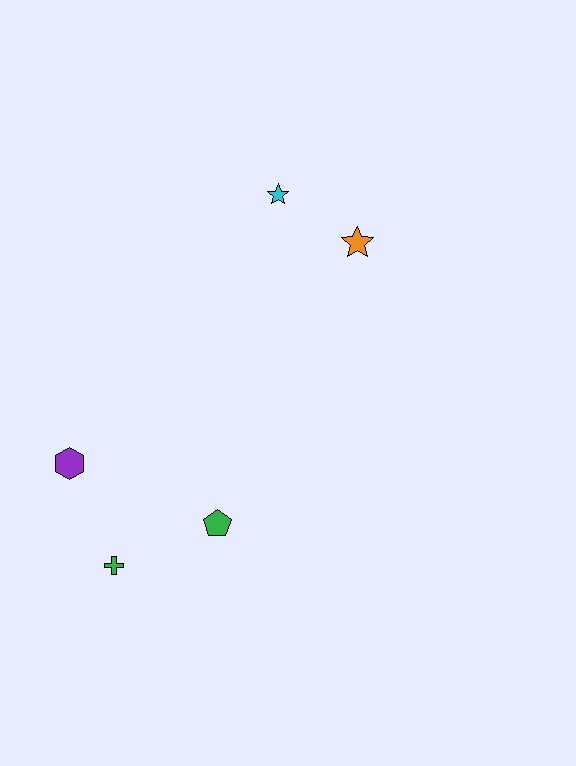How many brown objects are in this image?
There are no brown objects.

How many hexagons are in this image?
There is 1 hexagon.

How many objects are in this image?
There are 5 objects.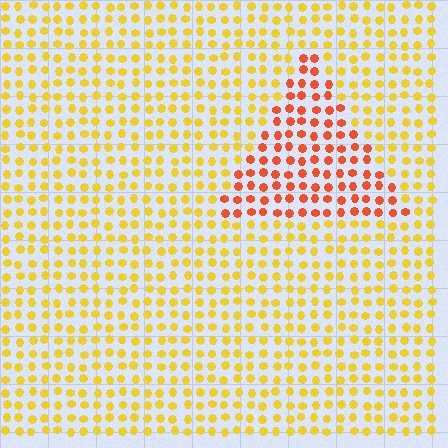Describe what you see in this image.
The image is filled with small yellow elements in a uniform arrangement. A triangle-shaped region is visible where the elements are tinted to a slightly different hue, forming a subtle color boundary.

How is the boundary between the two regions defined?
The boundary is defined purely by a slight shift in hue (about 40 degrees). Spacing, size, and orientation are identical on both sides.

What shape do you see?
I see a triangle.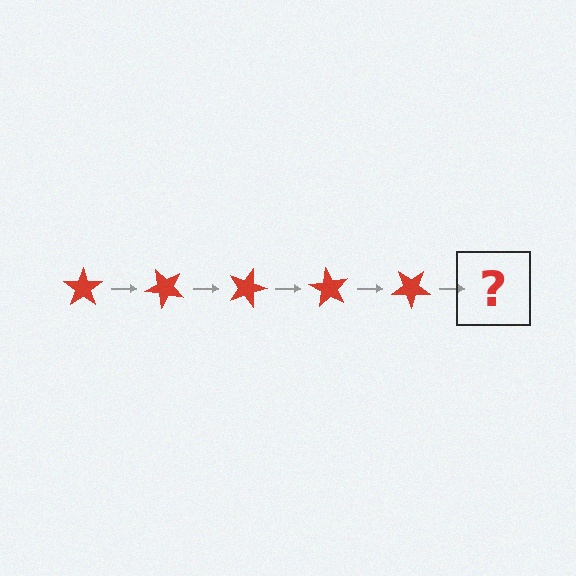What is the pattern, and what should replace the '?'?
The pattern is that the star rotates 45 degrees each step. The '?' should be a red star rotated 225 degrees.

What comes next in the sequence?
The next element should be a red star rotated 225 degrees.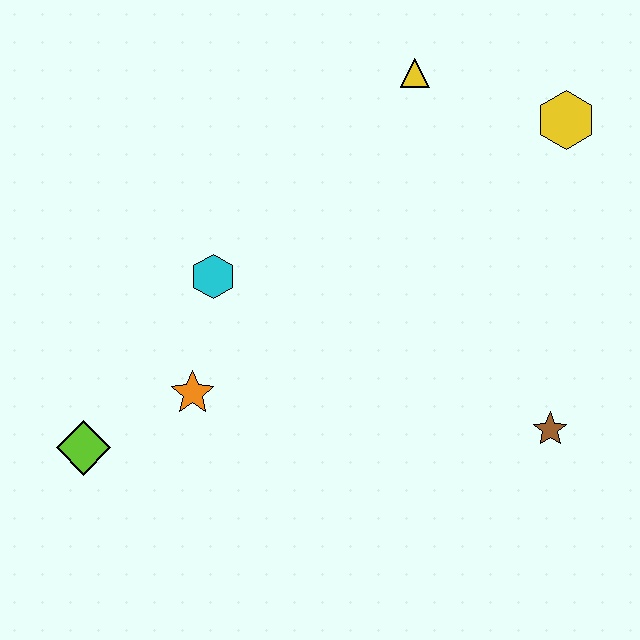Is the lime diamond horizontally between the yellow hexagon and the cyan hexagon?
No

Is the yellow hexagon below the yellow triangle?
Yes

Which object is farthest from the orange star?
The yellow hexagon is farthest from the orange star.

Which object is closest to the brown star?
The yellow hexagon is closest to the brown star.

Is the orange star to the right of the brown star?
No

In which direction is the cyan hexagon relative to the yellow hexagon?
The cyan hexagon is to the left of the yellow hexagon.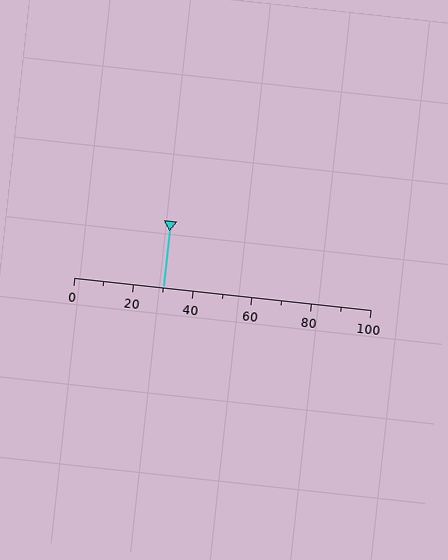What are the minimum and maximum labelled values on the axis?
The axis runs from 0 to 100.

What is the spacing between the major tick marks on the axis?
The major ticks are spaced 20 apart.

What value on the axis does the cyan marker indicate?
The marker indicates approximately 30.